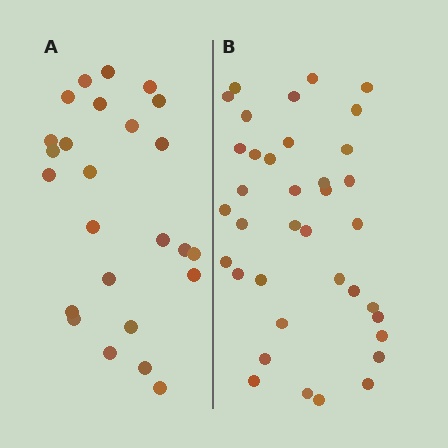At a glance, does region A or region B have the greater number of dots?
Region B (the right region) has more dots.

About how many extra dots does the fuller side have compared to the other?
Region B has roughly 12 or so more dots than region A.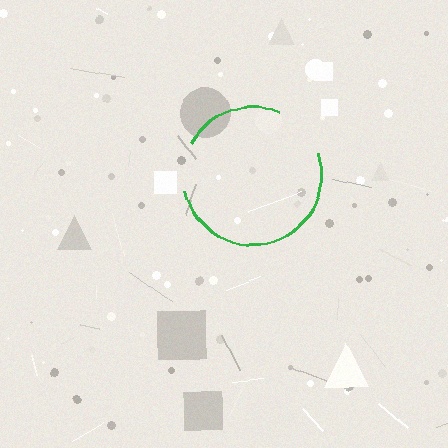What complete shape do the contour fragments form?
The contour fragments form a circle.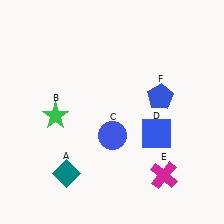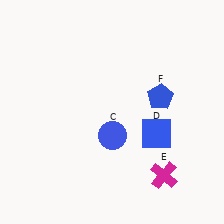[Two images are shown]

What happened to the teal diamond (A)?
The teal diamond (A) was removed in Image 2. It was in the bottom-left area of Image 1.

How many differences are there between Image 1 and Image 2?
There are 2 differences between the two images.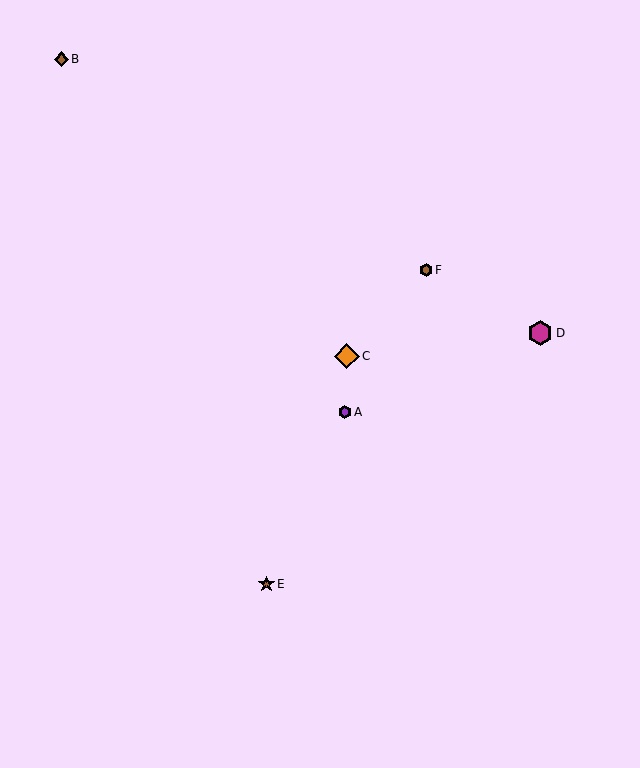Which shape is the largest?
The orange diamond (labeled C) is the largest.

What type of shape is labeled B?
Shape B is a brown diamond.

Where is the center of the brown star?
The center of the brown star is at (266, 584).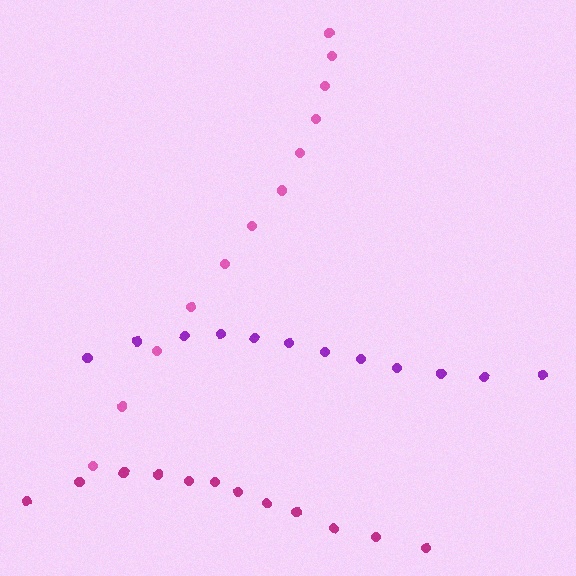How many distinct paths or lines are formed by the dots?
There are 3 distinct paths.